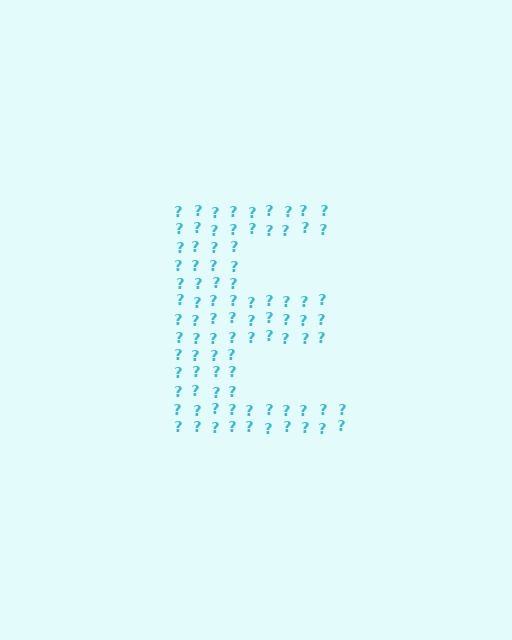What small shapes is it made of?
It is made of small question marks.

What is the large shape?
The large shape is the letter E.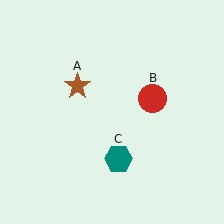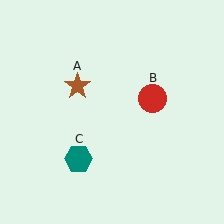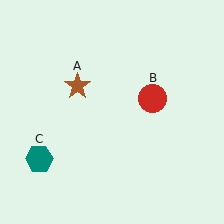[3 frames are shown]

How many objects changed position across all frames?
1 object changed position: teal hexagon (object C).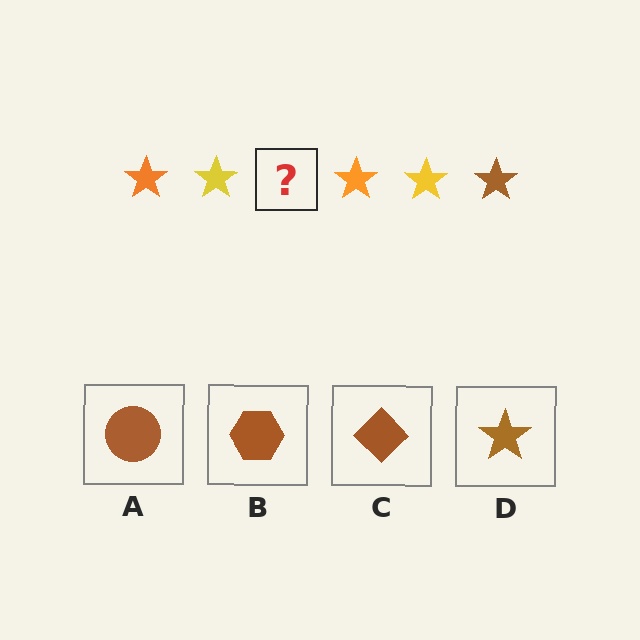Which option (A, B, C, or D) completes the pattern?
D.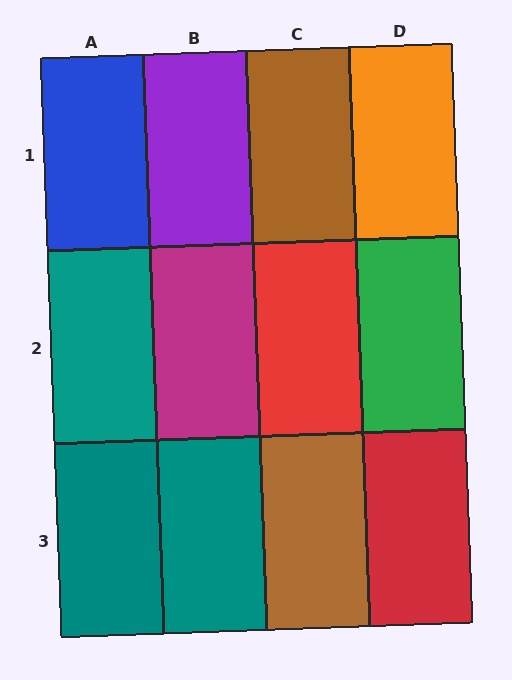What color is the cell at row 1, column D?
Orange.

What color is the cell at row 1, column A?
Blue.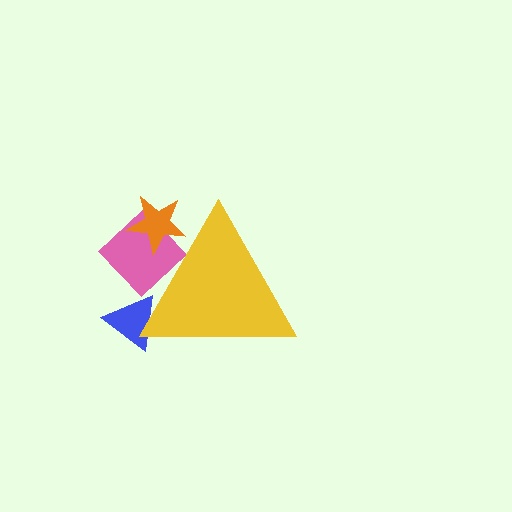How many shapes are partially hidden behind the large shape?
3 shapes are partially hidden.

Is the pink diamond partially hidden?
Yes, the pink diamond is partially hidden behind the yellow triangle.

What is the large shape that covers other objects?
A yellow triangle.